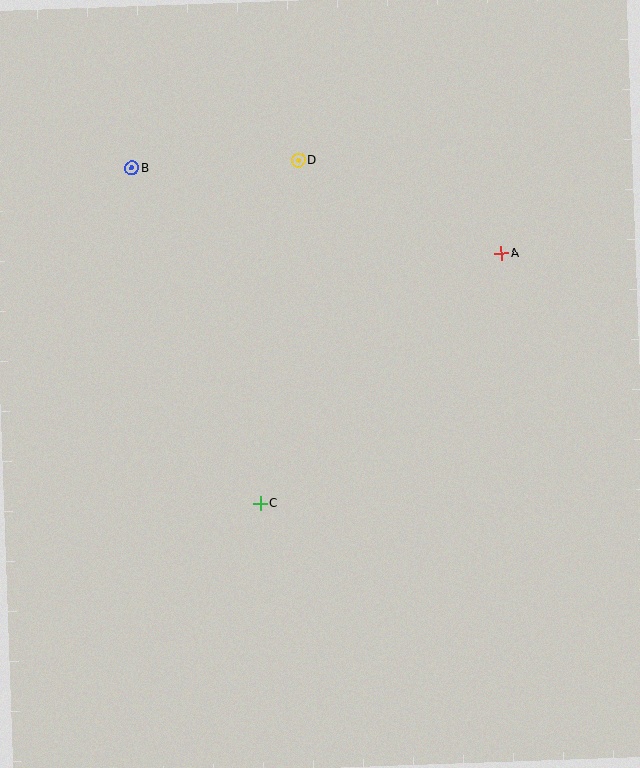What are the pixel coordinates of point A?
Point A is at (501, 253).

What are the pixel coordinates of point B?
Point B is at (132, 168).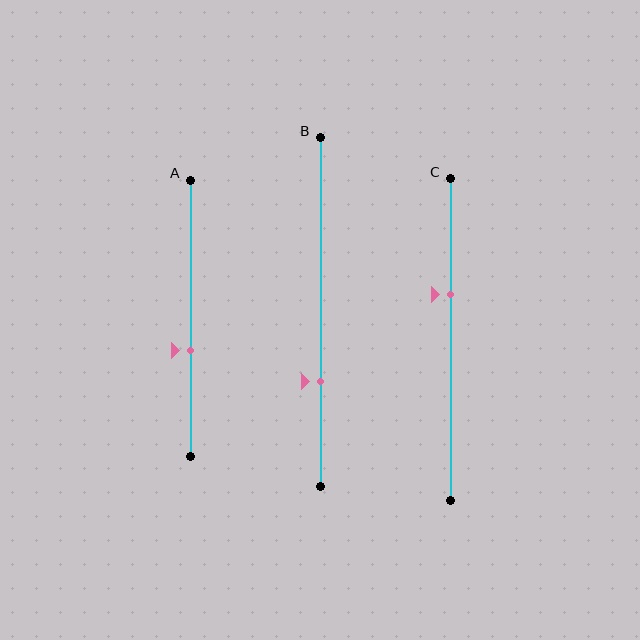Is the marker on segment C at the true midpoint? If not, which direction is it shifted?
No, the marker on segment C is shifted upward by about 14% of the segment length.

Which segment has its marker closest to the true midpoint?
Segment A has its marker closest to the true midpoint.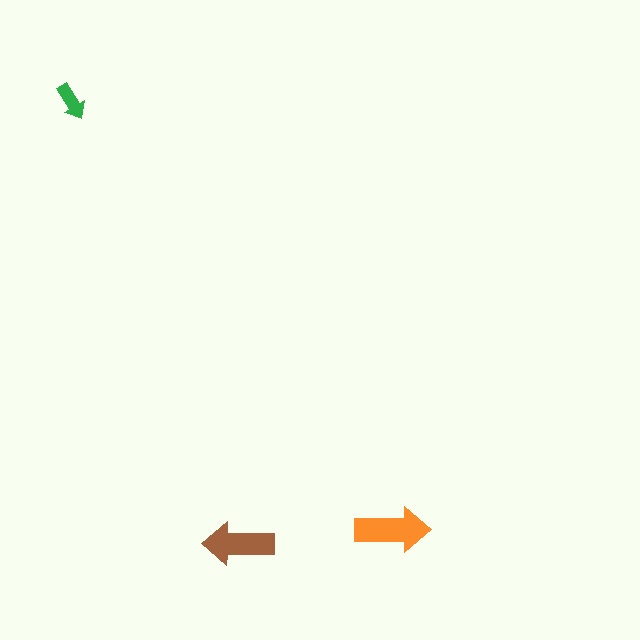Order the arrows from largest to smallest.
the orange one, the brown one, the green one.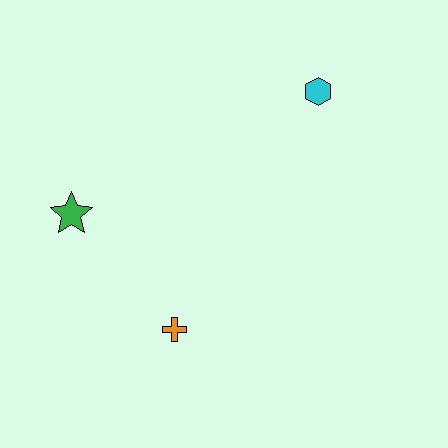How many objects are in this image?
There are 3 objects.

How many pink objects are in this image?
There are no pink objects.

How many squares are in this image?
There are no squares.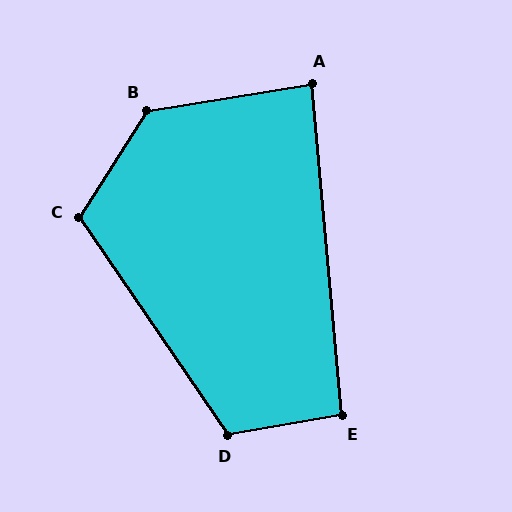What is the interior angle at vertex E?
Approximately 95 degrees (approximately right).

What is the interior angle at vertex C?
Approximately 113 degrees (obtuse).